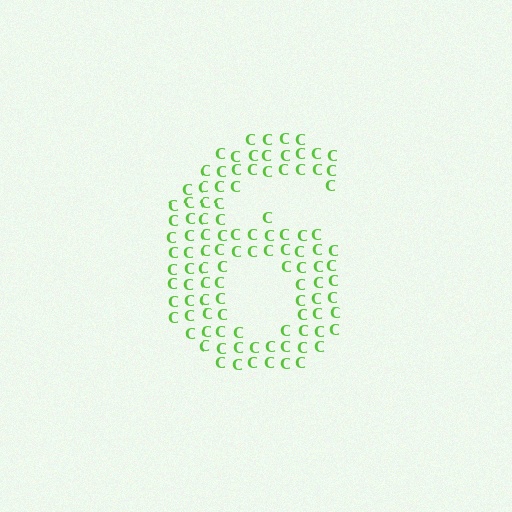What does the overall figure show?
The overall figure shows the digit 6.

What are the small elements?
The small elements are letter C's.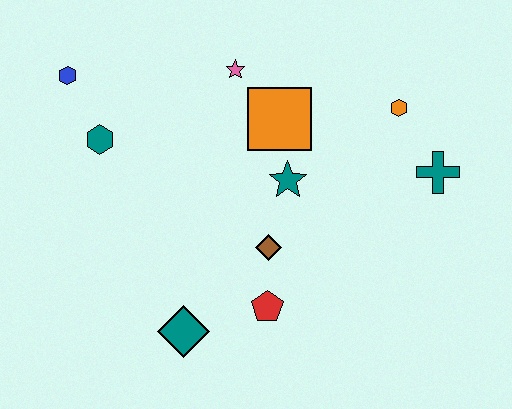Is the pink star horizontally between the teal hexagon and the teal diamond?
No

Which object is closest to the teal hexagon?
The blue hexagon is closest to the teal hexagon.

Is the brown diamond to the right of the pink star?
Yes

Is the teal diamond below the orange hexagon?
Yes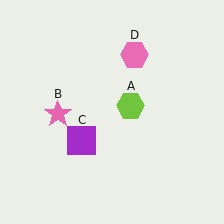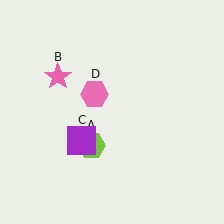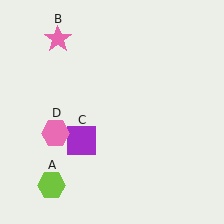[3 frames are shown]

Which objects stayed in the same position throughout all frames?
Purple square (object C) remained stationary.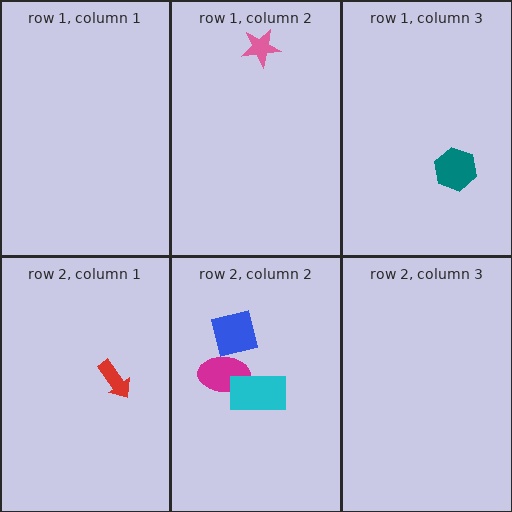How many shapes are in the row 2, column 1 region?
1.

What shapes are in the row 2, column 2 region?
The magenta ellipse, the cyan rectangle, the blue square.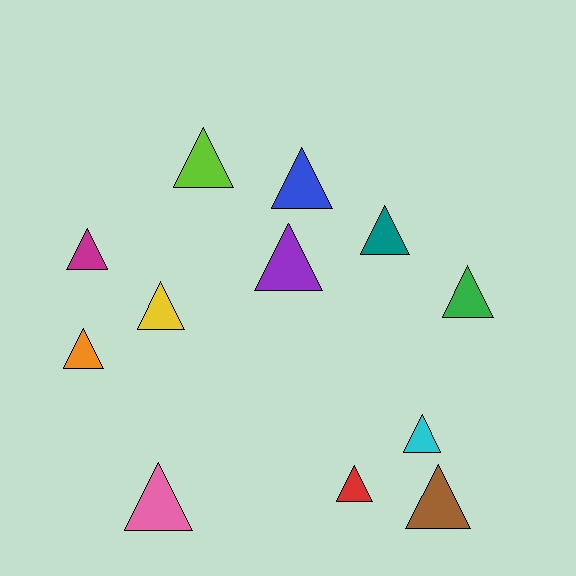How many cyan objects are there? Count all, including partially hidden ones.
There is 1 cyan object.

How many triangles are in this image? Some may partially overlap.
There are 12 triangles.